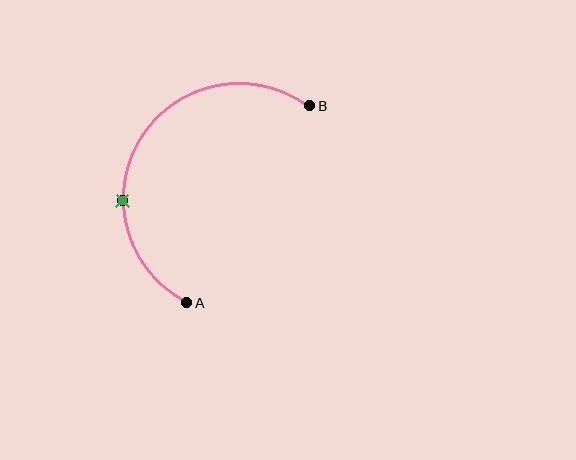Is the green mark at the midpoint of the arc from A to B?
No. The green mark lies on the arc but is closer to endpoint A. The arc midpoint would be at the point on the curve equidistant along the arc from both A and B.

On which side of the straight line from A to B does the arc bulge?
The arc bulges to the left of the straight line connecting A and B.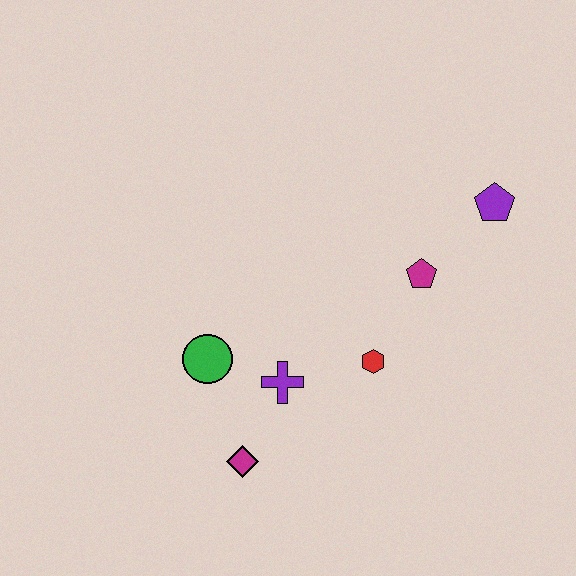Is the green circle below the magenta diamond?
No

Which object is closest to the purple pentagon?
The magenta pentagon is closest to the purple pentagon.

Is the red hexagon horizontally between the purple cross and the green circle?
No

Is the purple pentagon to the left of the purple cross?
No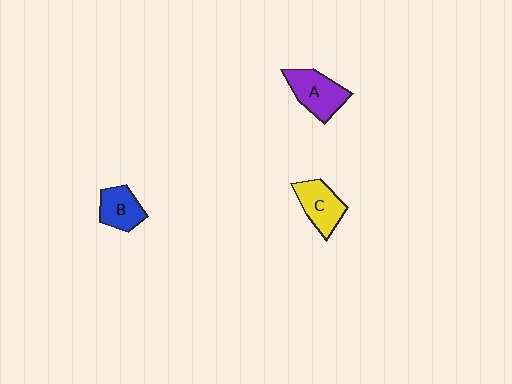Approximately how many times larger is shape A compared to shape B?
Approximately 1.3 times.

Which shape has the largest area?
Shape A (purple).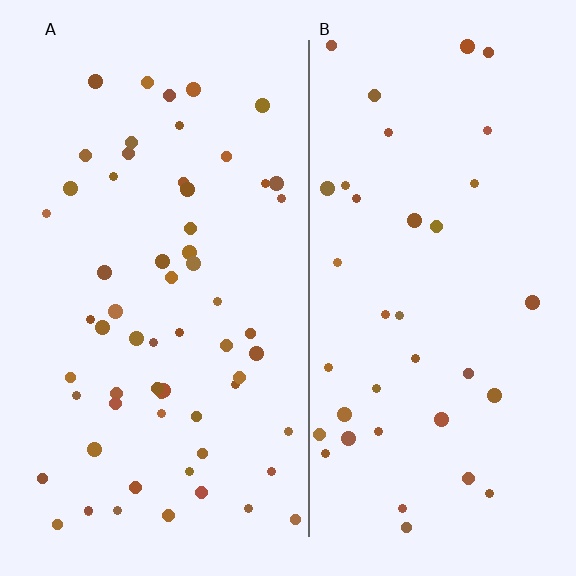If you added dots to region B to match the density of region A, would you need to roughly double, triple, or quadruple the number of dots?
Approximately double.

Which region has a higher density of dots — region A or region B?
A (the left).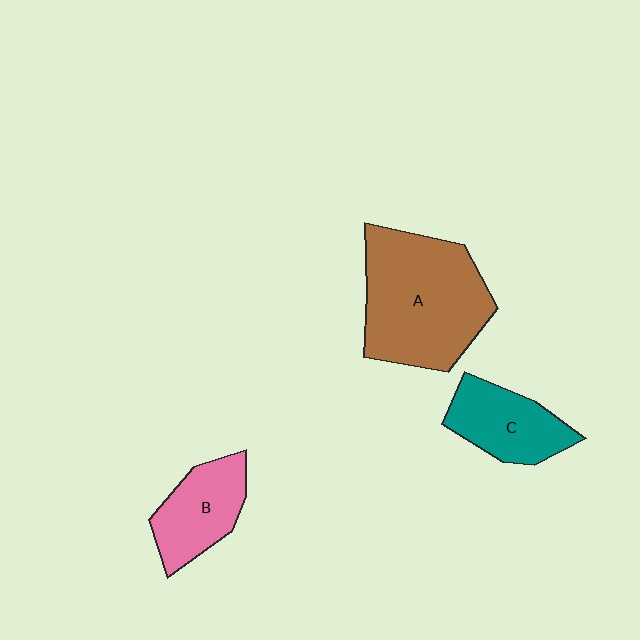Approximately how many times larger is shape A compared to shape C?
Approximately 2.0 times.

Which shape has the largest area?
Shape A (brown).